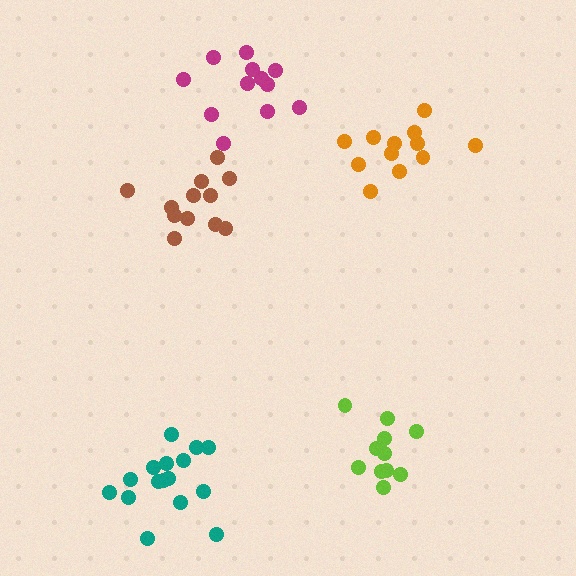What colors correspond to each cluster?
The clusters are colored: lime, teal, brown, magenta, orange.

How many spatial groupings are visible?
There are 5 spatial groupings.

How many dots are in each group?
Group 1: 11 dots, Group 2: 16 dots, Group 3: 12 dots, Group 4: 12 dots, Group 5: 12 dots (63 total).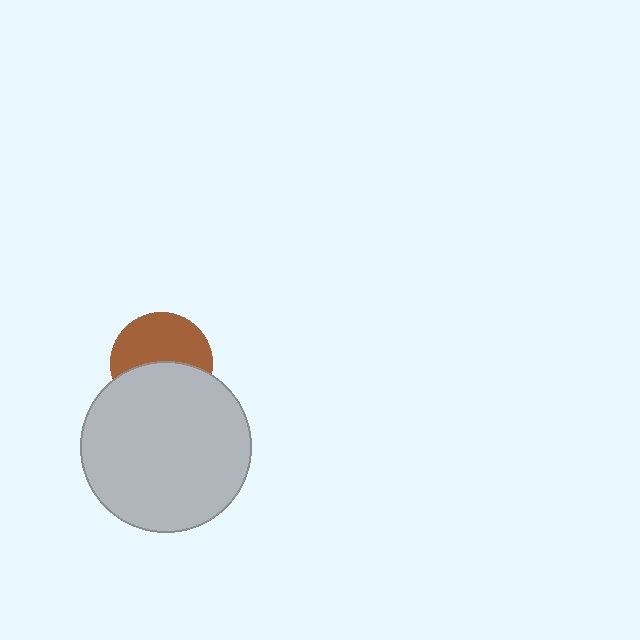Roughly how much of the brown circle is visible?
About half of it is visible (roughly 54%).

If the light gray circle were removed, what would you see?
You would see the complete brown circle.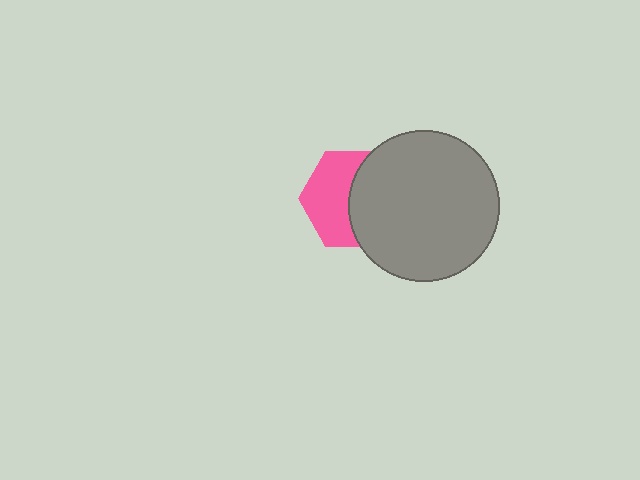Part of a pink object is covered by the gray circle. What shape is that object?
It is a hexagon.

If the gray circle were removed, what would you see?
You would see the complete pink hexagon.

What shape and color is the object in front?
The object in front is a gray circle.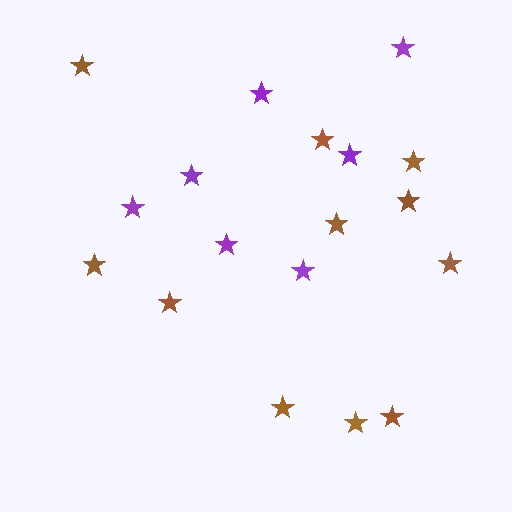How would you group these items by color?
There are 2 groups: one group of brown stars (11) and one group of purple stars (7).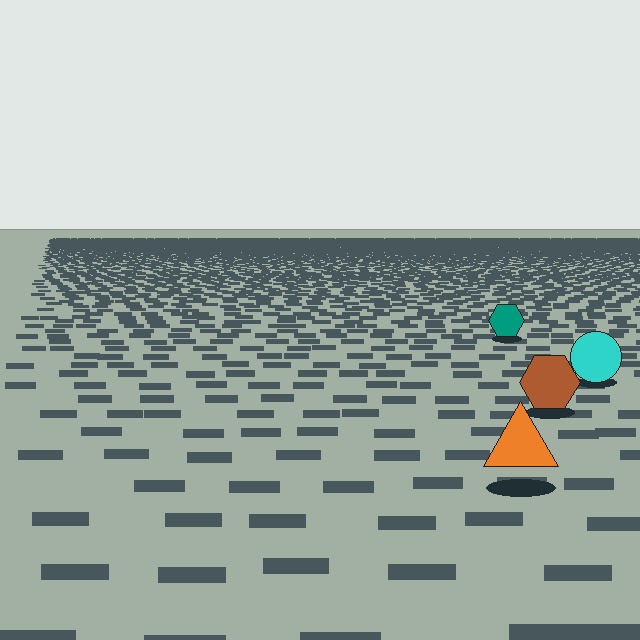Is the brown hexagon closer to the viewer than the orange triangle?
No. The orange triangle is closer — you can tell from the texture gradient: the ground texture is coarser near it.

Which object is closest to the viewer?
The orange triangle is closest. The texture marks near it are larger and more spread out.